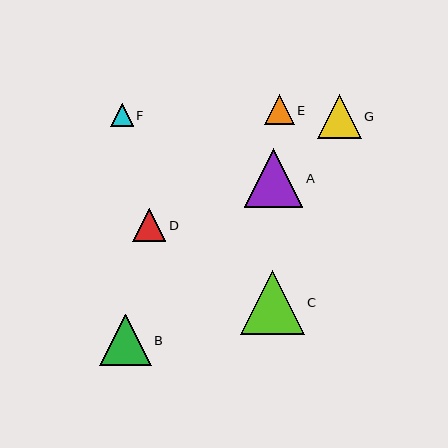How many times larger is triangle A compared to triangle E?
Triangle A is approximately 2.0 times the size of triangle E.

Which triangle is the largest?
Triangle C is the largest with a size of approximately 64 pixels.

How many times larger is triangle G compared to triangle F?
Triangle G is approximately 1.9 times the size of triangle F.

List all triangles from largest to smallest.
From largest to smallest: C, A, B, G, D, E, F.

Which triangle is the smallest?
Triangle F is the smallest with a size of approximately 23 pixels.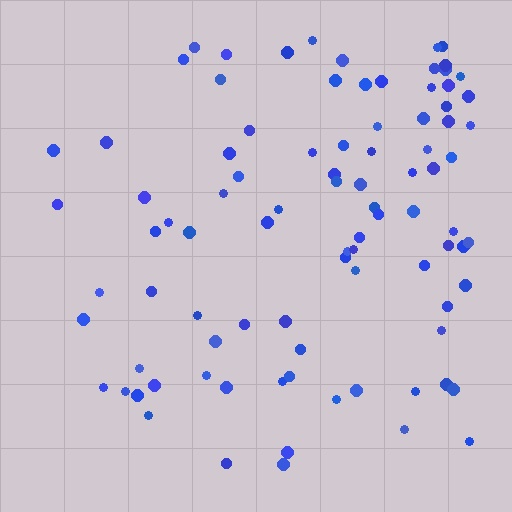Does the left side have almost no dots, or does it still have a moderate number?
Still a moderate number, just noticeably fewer than the right.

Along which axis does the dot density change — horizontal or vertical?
Horizontal.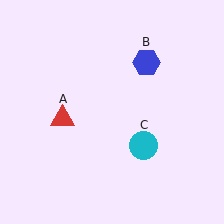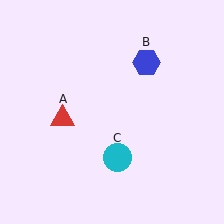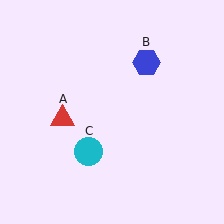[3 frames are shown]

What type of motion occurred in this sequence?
The cyan circle (object C) rotated clockwise around the center of the scene.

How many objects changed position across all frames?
1 object changed position: cyan circle (object C).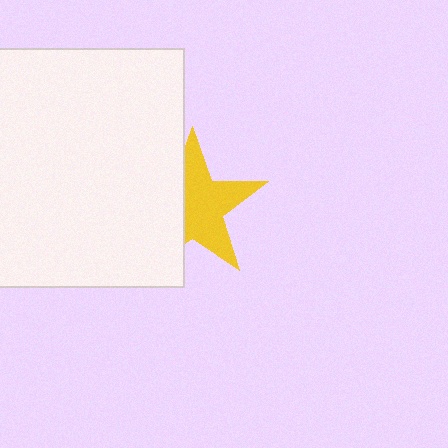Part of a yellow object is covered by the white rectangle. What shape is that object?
It is a star.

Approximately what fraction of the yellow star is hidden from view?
Roughly 40% of the yellow star is hidden behind the white rectangle.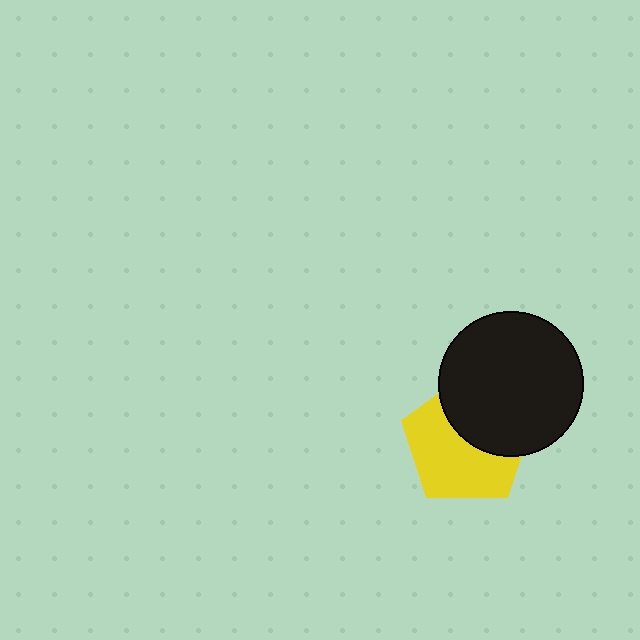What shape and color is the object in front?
The object in front is a black circle.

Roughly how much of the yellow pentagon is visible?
About half of it is visible (roughly 58%).